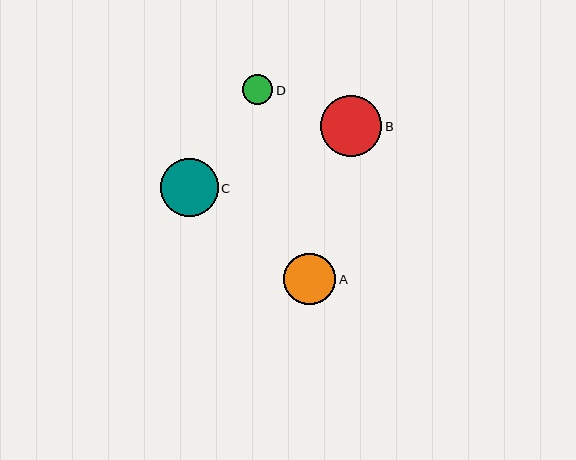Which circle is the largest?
Circle B is the largest with a size of approximately 61 pixels.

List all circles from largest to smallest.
From largest to smallest: B, C, A, D.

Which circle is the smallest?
Circle D is the smallest with a size of approximately 30 pixels.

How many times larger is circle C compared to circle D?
Circle C is approximately 1.9 times the size of circle D.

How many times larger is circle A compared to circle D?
Circle A is approximately 1.7 times the size of circle D.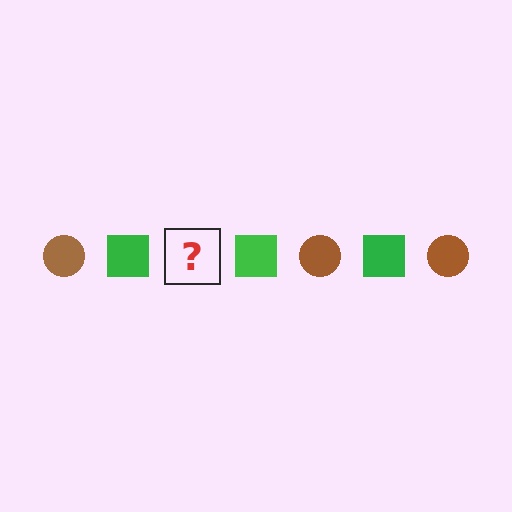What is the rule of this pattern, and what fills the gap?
The rule is that the pattern alternates between brown circle and green square. The gap should be filled with a brown circle.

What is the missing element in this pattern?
The missing element is a brown circle.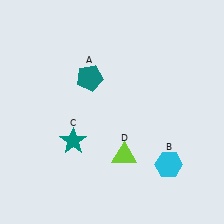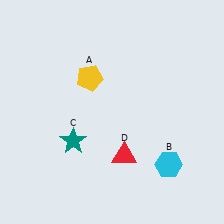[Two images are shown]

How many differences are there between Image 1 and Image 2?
There are 2 differences between the two images.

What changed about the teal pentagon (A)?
In Image 1, A is teal. In Image 2, it changed to yellow.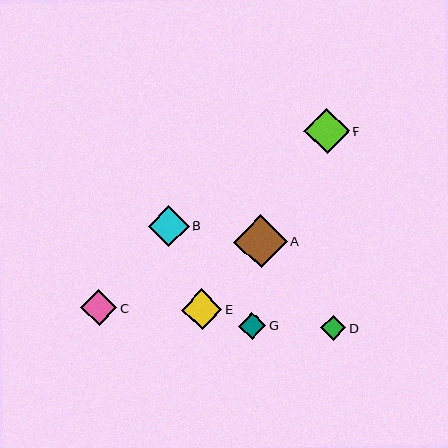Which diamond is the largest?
Diamond A is the largest with a size of approximately 54 pixels.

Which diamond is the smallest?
Diamond D is the smallest with a size of approximately 25 pixels.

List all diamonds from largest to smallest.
From largest to smallest: A, F, B, E, C, G, D.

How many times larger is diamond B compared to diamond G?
Diamond B is approximately 1.5 times the size of diamond G.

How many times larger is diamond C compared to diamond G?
Diamond C is approximately 1.3 times the size of diamond G.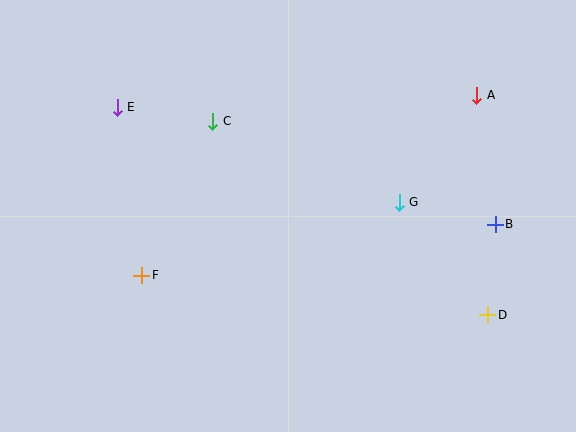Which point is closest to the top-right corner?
Point A is closest to the top-right corner.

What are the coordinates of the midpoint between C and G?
The midpoint between C and G is at (306, 162).